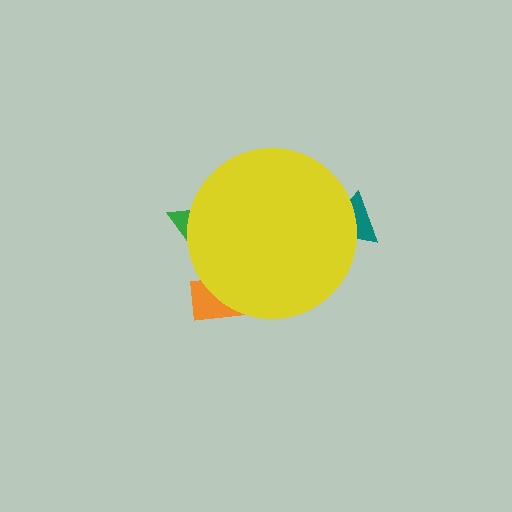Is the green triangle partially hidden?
Yes, the green triangle is partially hidden behind the yellow circle.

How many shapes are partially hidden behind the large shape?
3 shapes are partially hidden.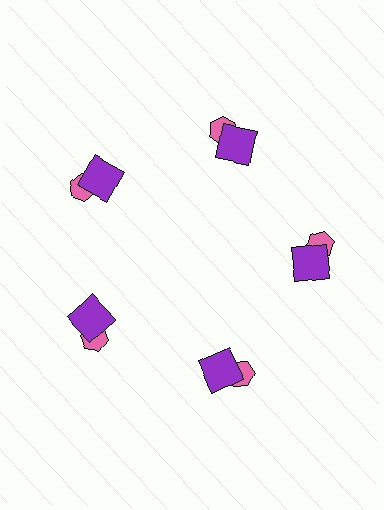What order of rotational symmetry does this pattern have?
This pattern has 5-fold rotational symmetry.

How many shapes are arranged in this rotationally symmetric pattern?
There are 10 shapes, arranged in 5 groups of 2.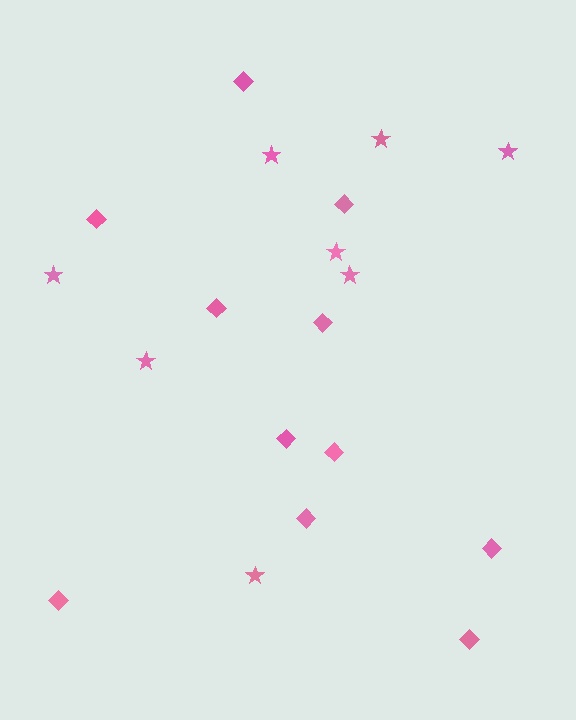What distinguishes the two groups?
There are 2 groups: one group of diamonds (11) and one group of stars (8).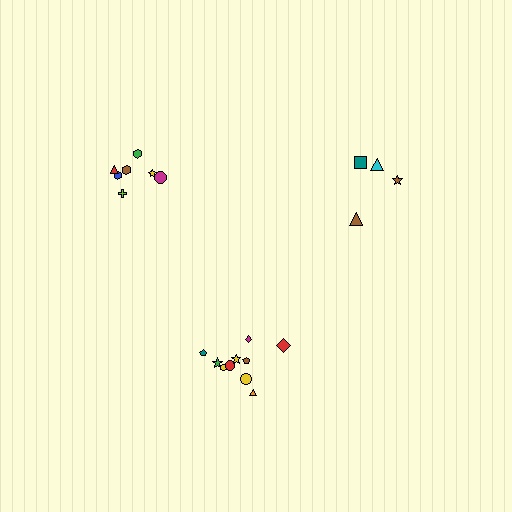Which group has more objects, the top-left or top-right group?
The top-left group.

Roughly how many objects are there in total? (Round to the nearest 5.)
Roughly 20 objects in total.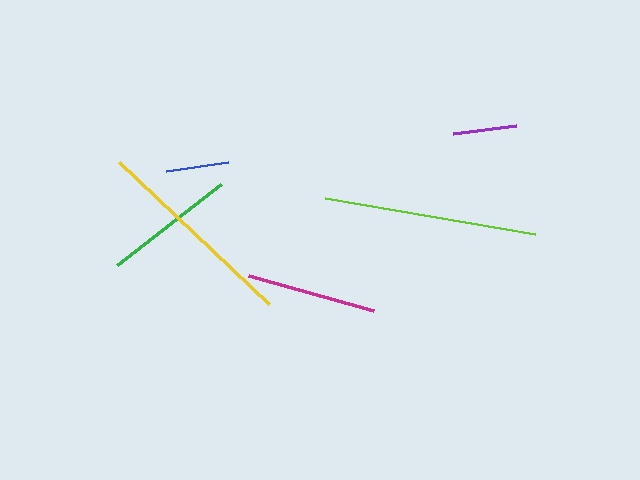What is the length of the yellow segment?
The yellow segment is approximately 207 pixels long.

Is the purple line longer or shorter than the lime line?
The lime line is longer than the purple line.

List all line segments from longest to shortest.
From longest to shortest: lime, yellow, green, magenta, purple, blue.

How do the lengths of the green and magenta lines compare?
The green and magenta lines are approximately the same length.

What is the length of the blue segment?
The blue segment is approximately 63 pixels long.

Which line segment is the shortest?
The blue line is the shortest at approximately 63 pixels.